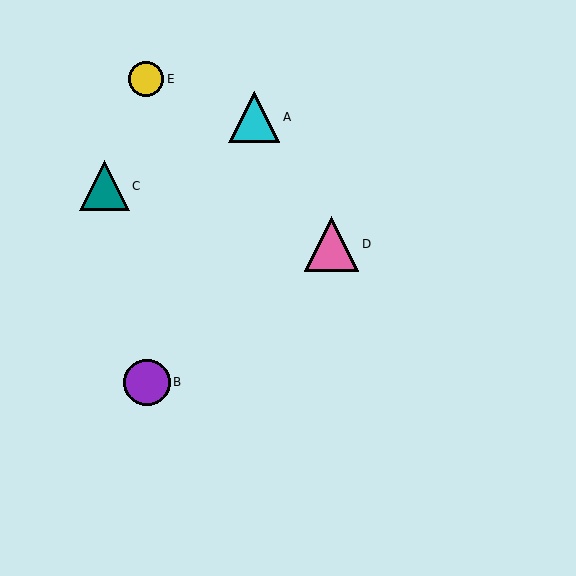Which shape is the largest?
The pink triangle (labeled D) is the largest.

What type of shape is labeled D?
Shape D is a pink triangle.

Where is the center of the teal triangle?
The center of the teal triangle is at (104, 186).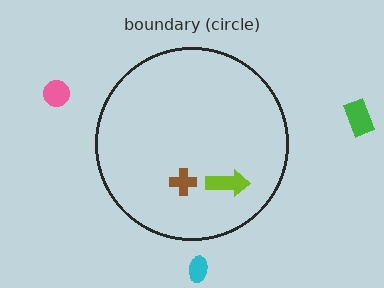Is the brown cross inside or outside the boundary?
Inside.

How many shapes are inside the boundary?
2 inside, 3 outside.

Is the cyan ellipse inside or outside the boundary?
Outside.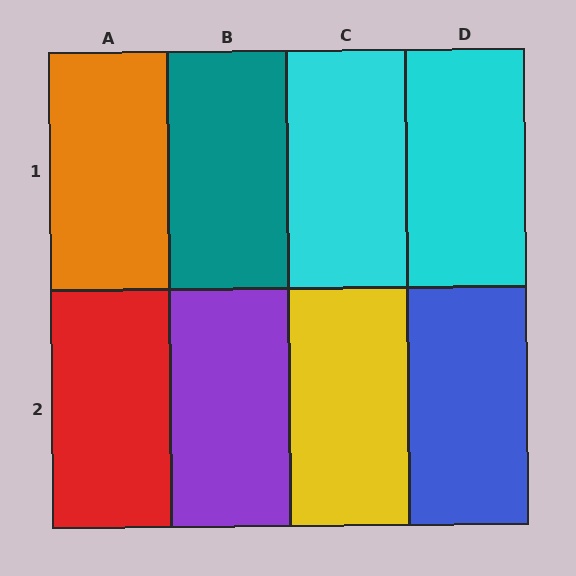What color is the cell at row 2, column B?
Purple.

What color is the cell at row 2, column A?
Red.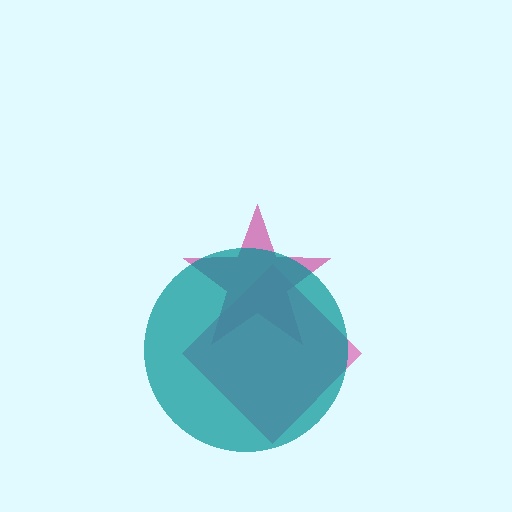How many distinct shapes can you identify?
There are 3 distinct shapes: a magenta star, a pink diamond, a teal circle.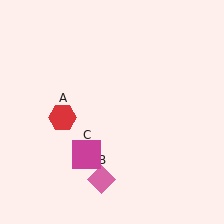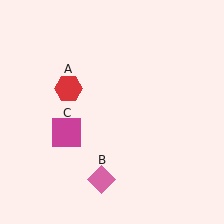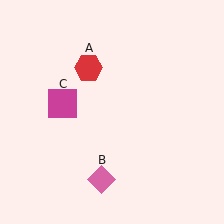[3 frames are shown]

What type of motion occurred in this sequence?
The red hexagon (object A), magenta square (object C) rotated clockwise around the center of the scene.